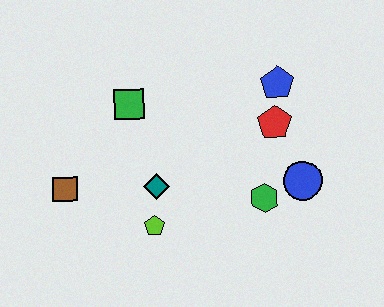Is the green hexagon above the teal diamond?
No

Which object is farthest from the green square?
The blue circle is farthest from the green square.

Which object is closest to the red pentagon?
The blue pentagon is closest to the red pentagon.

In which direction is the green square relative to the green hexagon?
The green square is to the left of the green hexagon.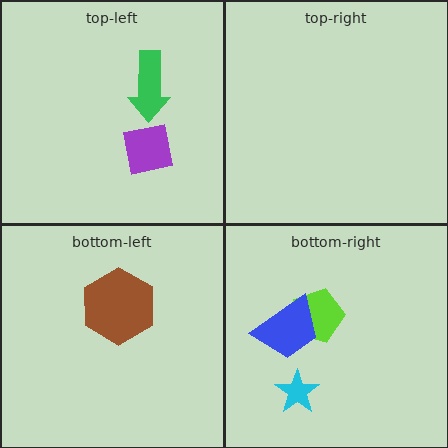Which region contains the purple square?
The top-left region.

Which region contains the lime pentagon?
The bottom-right region.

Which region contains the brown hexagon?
The bottom-left region.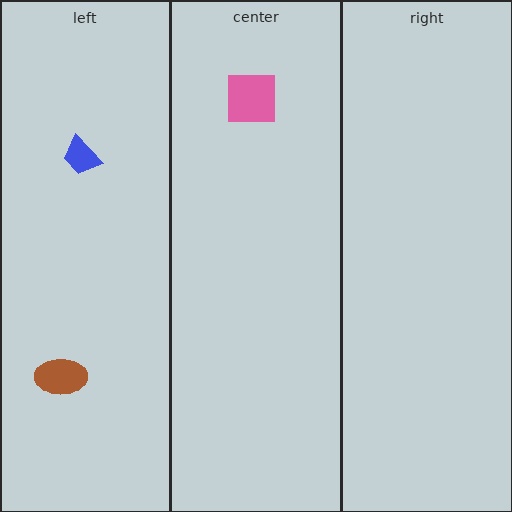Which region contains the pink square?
The center region.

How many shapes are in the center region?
1.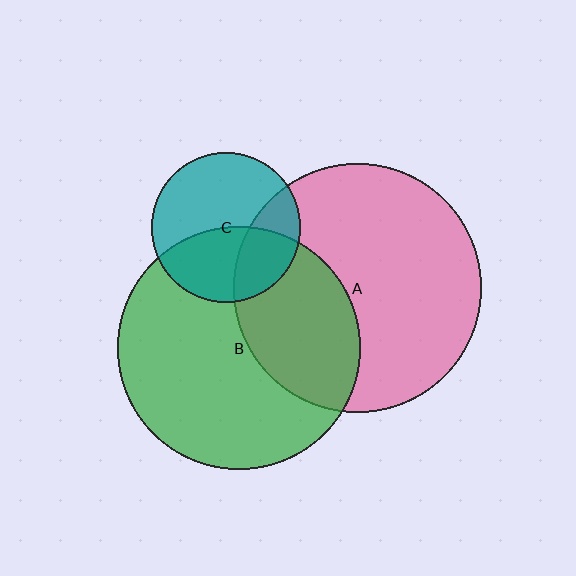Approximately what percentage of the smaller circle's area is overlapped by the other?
Approximately 45%.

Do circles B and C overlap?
Yes.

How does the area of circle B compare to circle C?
Approximately 2.7 times.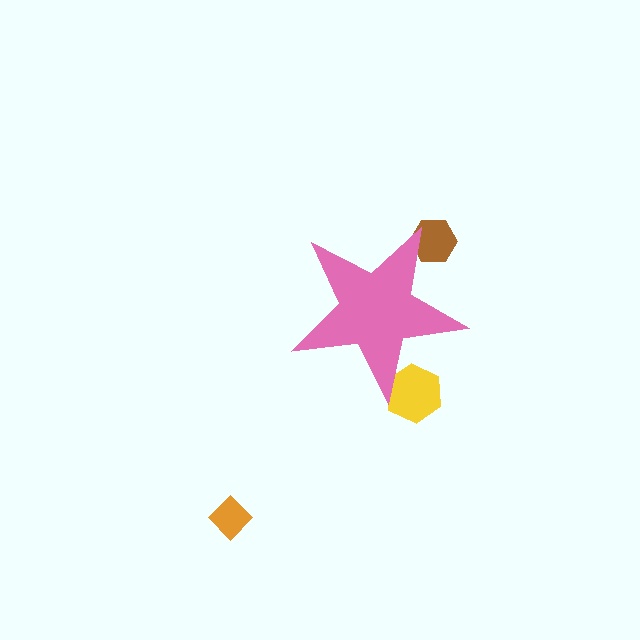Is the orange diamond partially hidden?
No, the orange diamond is fully visible.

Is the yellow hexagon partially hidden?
Yes, the yellow hexagon is partially hidden behind the pink star.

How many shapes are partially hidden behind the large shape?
2 shapes are partially hidden.